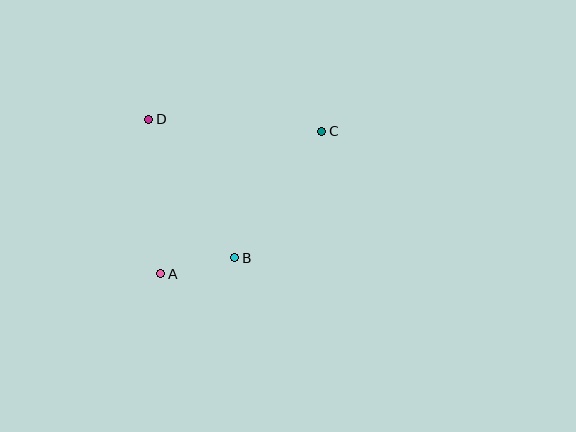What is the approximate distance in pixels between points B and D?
The distance between B and D is approximately 163 pixels.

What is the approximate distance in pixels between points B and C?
The distance between B and C is approximately 154 pixels.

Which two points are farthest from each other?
Points A and C are farthest from each other.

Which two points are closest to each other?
Points A and B are closest to each other.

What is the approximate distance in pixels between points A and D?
The distance between A and D is approximately 155 pixels.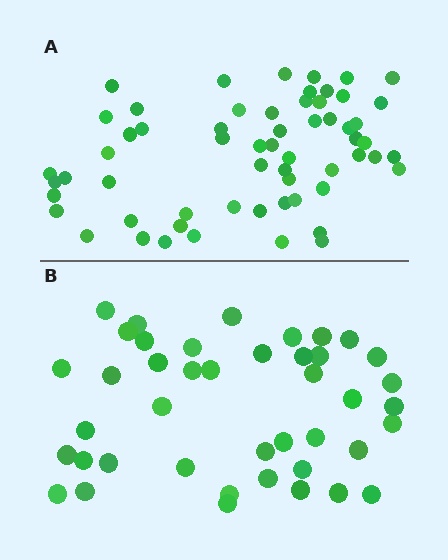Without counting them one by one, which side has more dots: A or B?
Region A (the top region) has more dots.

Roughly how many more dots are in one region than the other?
Region A has approximately 20 more dots than region B.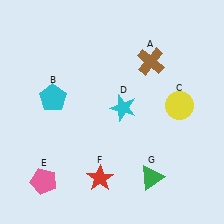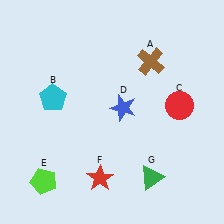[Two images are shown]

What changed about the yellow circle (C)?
In Image 1, C is yellow. In Image 2, it changed to red.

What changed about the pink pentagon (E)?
In Image 1, E is pink. In Image 2, it changed to lime.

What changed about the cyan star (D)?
In Image 1, D is cyan. In Image 2, it changed to blue.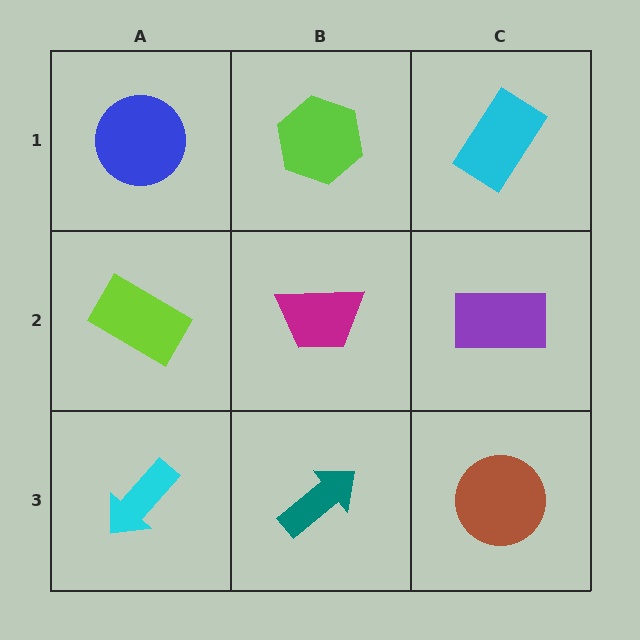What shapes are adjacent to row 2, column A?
A blue circle (row 1, column A), a cyan arrow (row 3, column A), a magenta trapezoid (row 2, column B).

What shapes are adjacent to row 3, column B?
A magenta trapezoid (row 2, column B), a cyan arrow (row 3, column A), a brown circle (row 3, column C).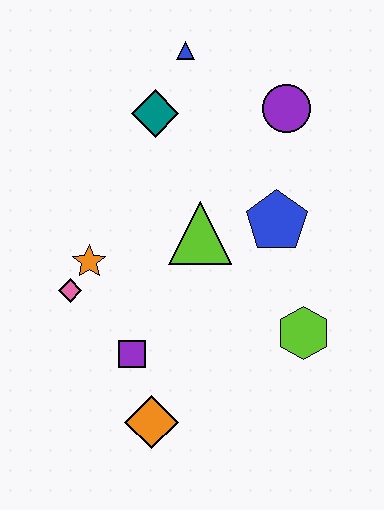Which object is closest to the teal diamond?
The blue triangle is closest to the teal diamond.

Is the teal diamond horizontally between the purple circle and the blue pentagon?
No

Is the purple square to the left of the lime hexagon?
Yes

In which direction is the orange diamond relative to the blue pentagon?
The orange diamond is below the blue pentagon.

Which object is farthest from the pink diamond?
The purple circle is farthest from the pink diamond.